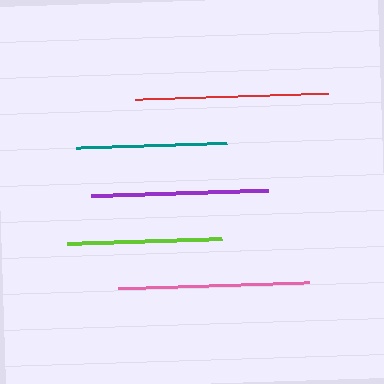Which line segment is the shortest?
The teal line is the shortest at approximately 151 pixels.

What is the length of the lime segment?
The lime segment is approximately 155 pixels long.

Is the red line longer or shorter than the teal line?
The red line is longer than the teal line.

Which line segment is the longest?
The red line is the longest at approximately 192 pixels.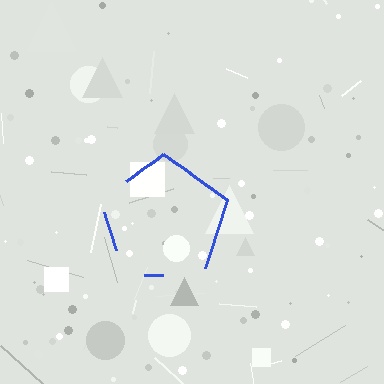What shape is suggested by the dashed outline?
The dashed outline suggests a pentagon.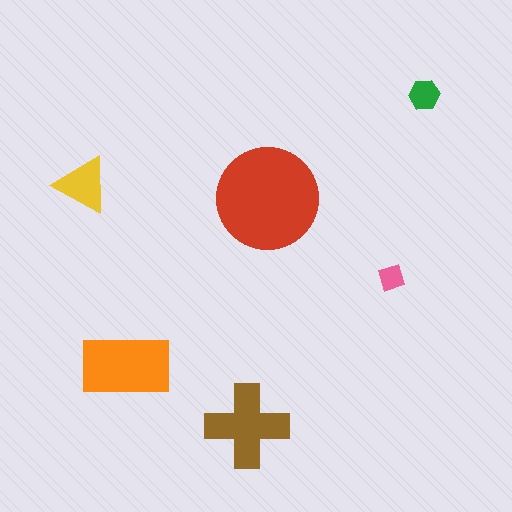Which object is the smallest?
The pink diamond.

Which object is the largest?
The red circle.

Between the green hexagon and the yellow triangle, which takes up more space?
The yellow triangle.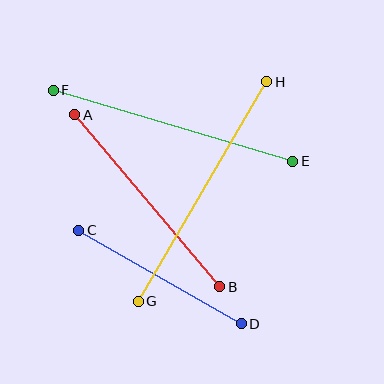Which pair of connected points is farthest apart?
Points G and H are farthest apart.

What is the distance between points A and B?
The distance is approximately 225 pixels.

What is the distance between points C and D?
The distance is approximately 187 pixels.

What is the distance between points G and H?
The distance is approximately 254 pixels.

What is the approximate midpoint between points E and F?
The midpoint is at approximately (173, 126) pixels.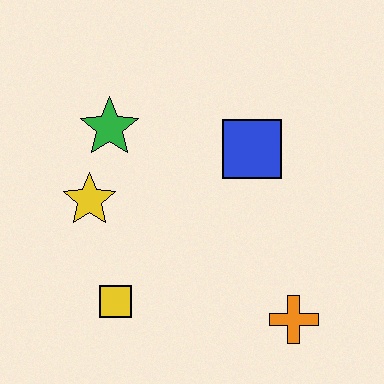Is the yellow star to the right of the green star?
No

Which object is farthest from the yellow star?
The orange cross is farthest from the yellow star.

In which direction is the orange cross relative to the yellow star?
The orange cross is to the right of the yellow star.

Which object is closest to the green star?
The yellow star is closest to the green star.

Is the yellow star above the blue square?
No